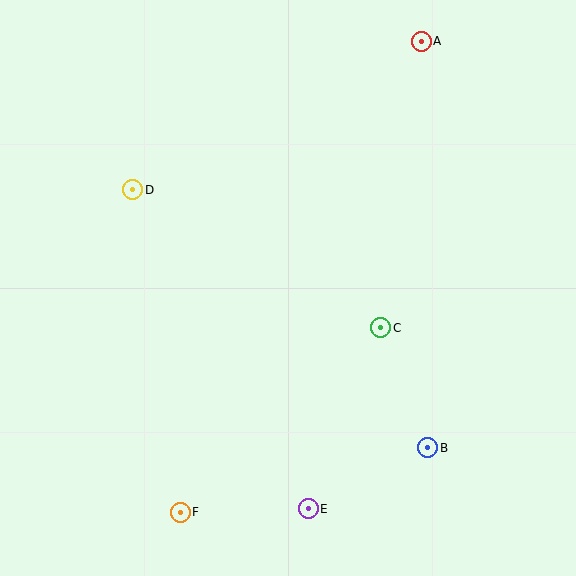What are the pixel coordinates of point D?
Point D is at (133, 190).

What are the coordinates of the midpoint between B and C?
The midpoint between B and C is at (404, 388).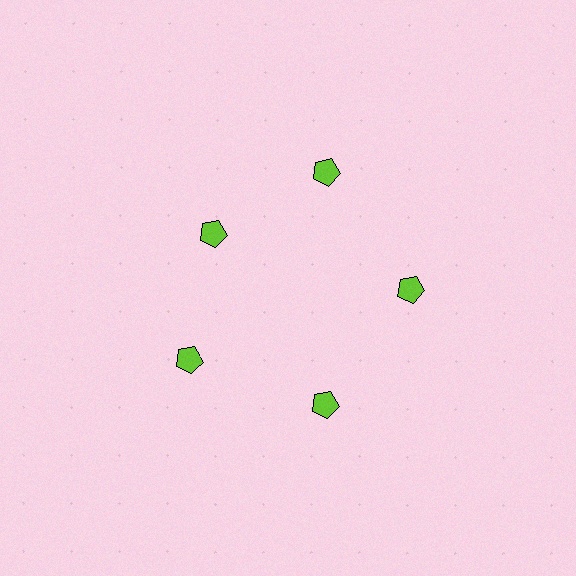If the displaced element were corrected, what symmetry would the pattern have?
It would have 5-fold rotational symmetry — the pattern would map onto itself every 72 degrees.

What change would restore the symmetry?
The symmetry would be restored by moving it outward, back onto the ring so that all 5 pentagons sit at equal angles and equal distance from the center.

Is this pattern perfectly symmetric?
No. The 5 lime pentagons are arranged in a ring, but one element near the 10 o'clock position is pulled inward toward the center, breaking the 5-fold rotational symmetry.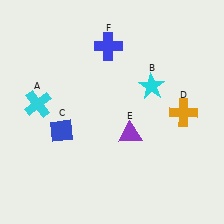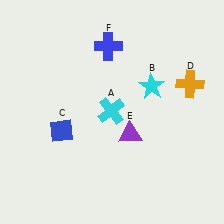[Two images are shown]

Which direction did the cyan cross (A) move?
The cyan cross (A) moved right.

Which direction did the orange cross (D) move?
The orange cross (D) moved up.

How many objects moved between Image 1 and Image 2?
2 objects moved between the two images.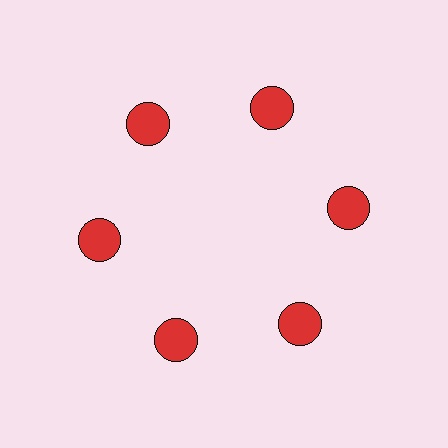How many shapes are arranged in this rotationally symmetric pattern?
There are 6 shapes, arranged in 6 groups of 1.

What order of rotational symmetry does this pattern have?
This pattern has 6-fold rotational symmetry.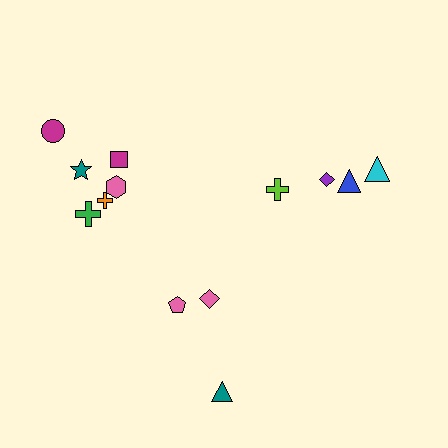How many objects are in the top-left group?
There are 6 objects.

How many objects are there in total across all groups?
There are 13 objects.